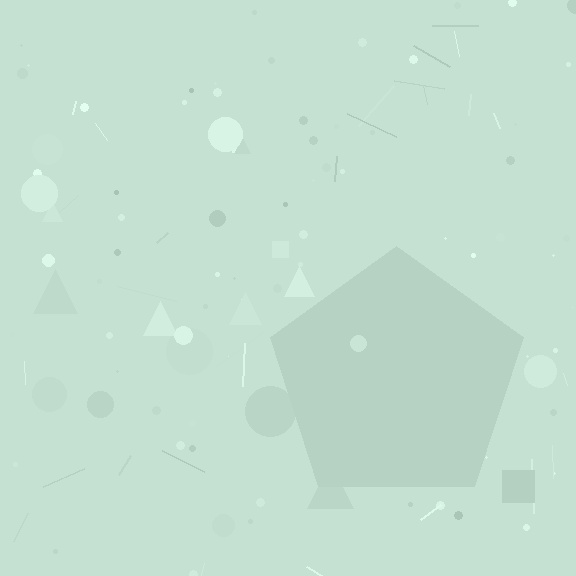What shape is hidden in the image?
A pentagon is hidden in the image.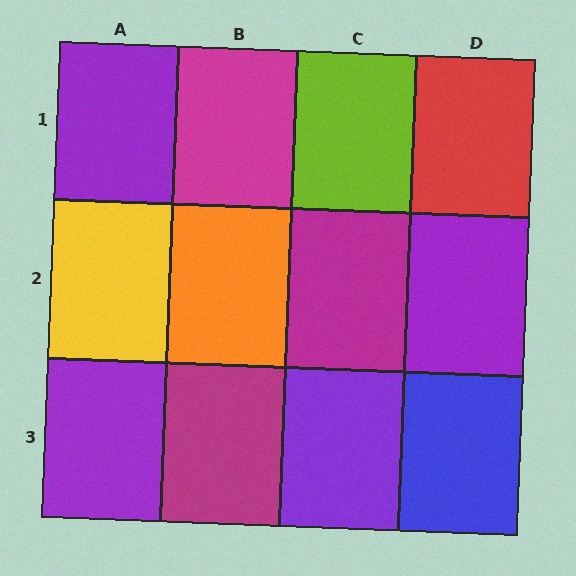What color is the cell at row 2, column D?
Purple.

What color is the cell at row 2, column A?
Yellow.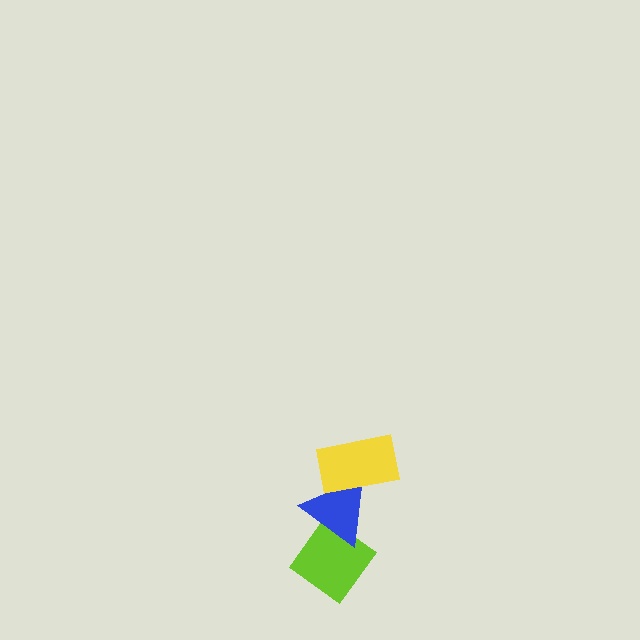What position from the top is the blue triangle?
The blue triangle is 2nd from the top.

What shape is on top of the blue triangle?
The yellow rectangle is on top of the blue triangle.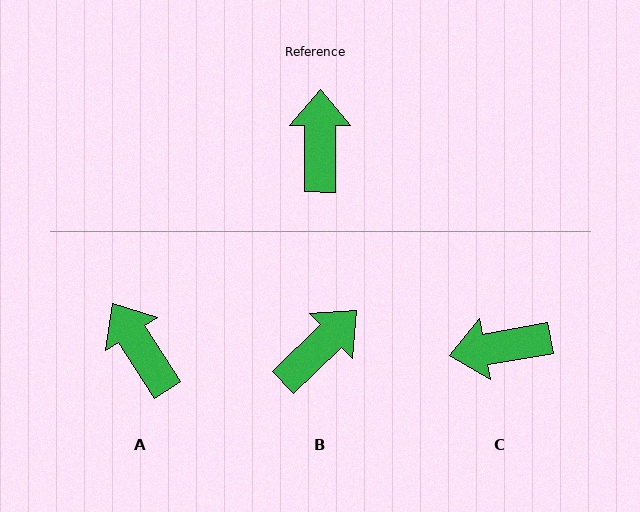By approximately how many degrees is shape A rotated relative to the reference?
Approximately 33 degrees counter-clockwise.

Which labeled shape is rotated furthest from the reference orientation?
C, about 100 degrees away.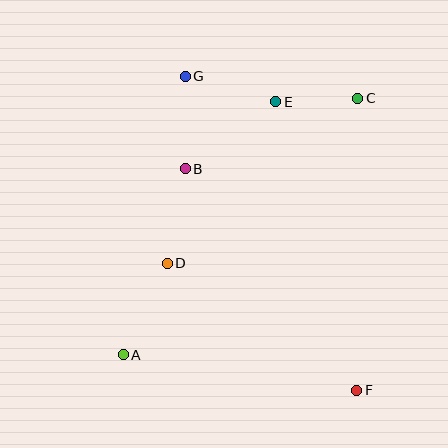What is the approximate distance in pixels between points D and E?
The distance between D and E is approximately 194 pixels.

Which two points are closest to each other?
Points C and E are closest to each other.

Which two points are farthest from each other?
Points F and G are farthest from each other.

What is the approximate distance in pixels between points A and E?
The distance between A and E is approximately 296 pixels.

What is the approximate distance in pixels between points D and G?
The distance between D and G is approximately 188 pixels.